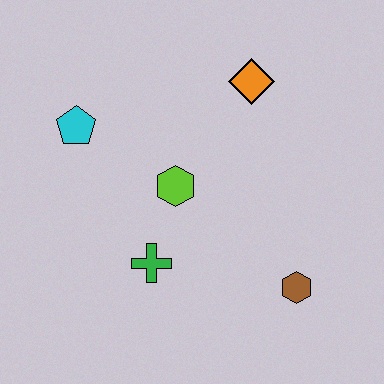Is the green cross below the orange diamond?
Yes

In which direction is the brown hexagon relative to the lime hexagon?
The brown hexagon is to the right of the lime hexagon.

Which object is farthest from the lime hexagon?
The brown hexagon is farthest from the lime hexagon.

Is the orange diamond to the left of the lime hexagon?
No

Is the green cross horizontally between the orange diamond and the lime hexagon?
No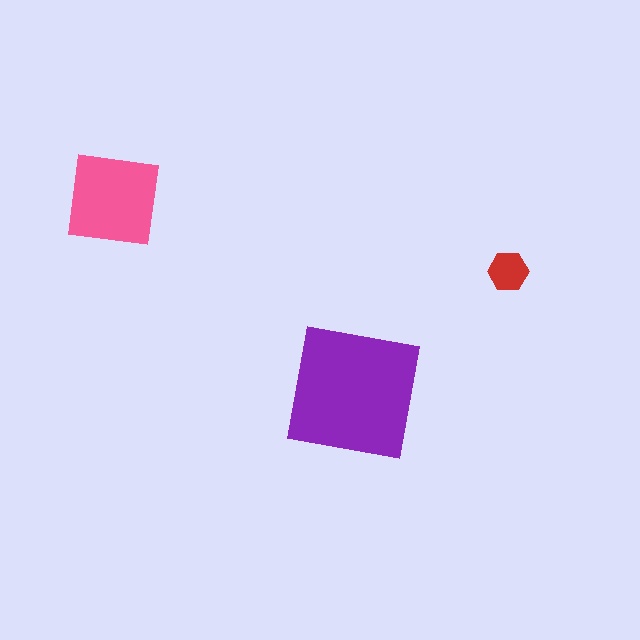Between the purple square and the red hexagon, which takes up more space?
The purple square.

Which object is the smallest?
The red hexagon.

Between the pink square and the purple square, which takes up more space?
The purple square.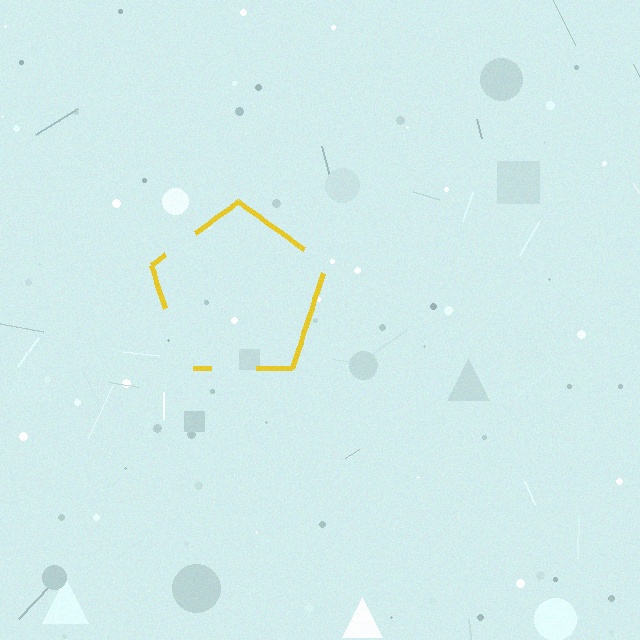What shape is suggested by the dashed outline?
The dashed outline suggests a pentagon.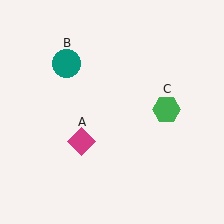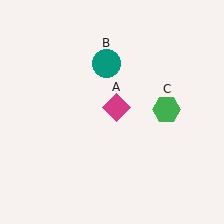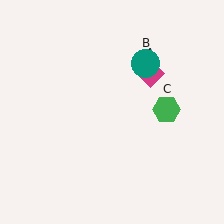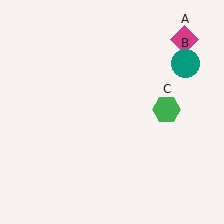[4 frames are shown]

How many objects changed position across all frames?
2 objects changed position: magenta diamond (object A), teal circle (object B).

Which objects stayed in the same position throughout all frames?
Green hexagon (object C) remained stationary.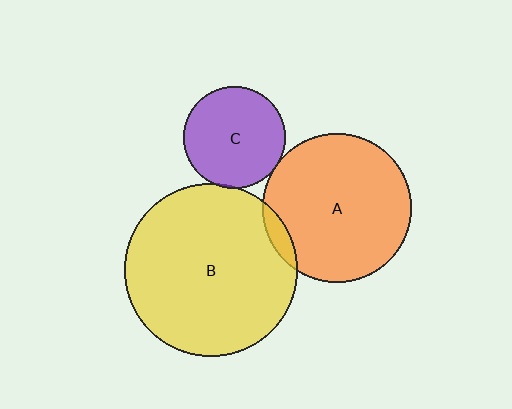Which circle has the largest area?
Circle B (yellow).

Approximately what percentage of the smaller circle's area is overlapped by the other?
Approximately 5%.